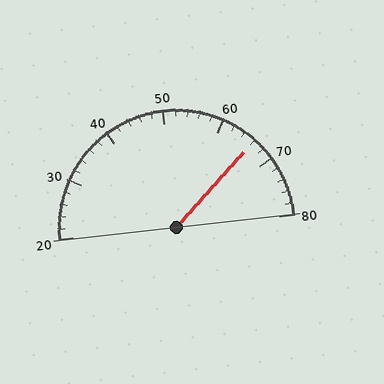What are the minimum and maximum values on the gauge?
The gauge ranges from 20 to 80.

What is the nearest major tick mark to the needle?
The nearest major tick mark is 70.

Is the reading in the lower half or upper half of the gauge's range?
The reading is in the upper half of the range (20 to 80).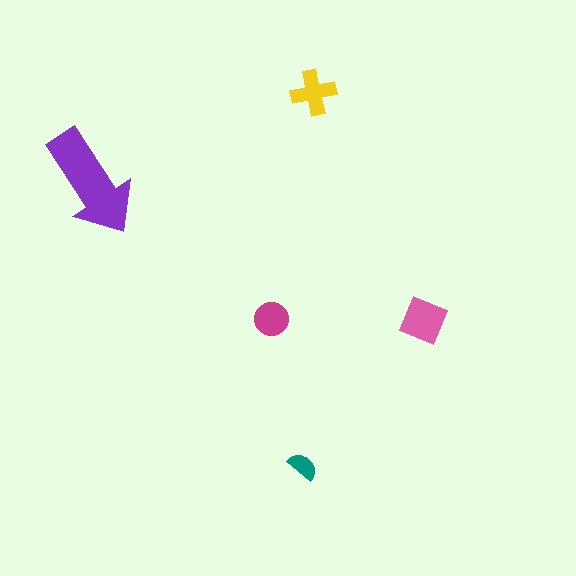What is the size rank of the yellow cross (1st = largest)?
3rd.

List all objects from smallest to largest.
The teal semicircle, the magenta circle, the yellow cross, the pink diamond, the purple arrow.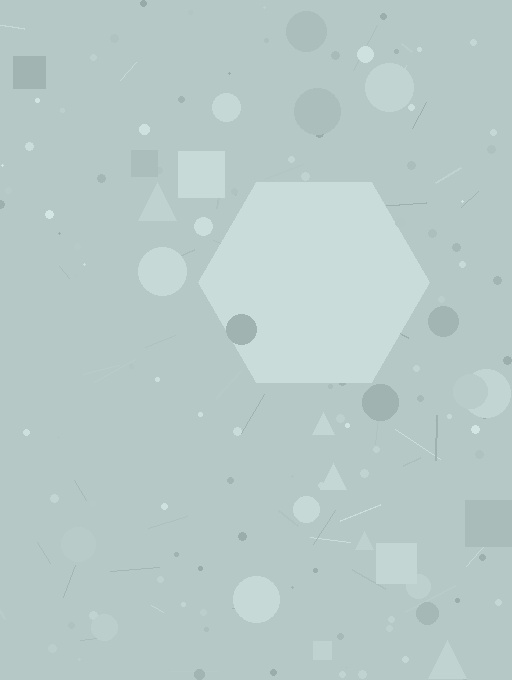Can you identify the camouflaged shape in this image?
The camouflaged shape is a hexagon.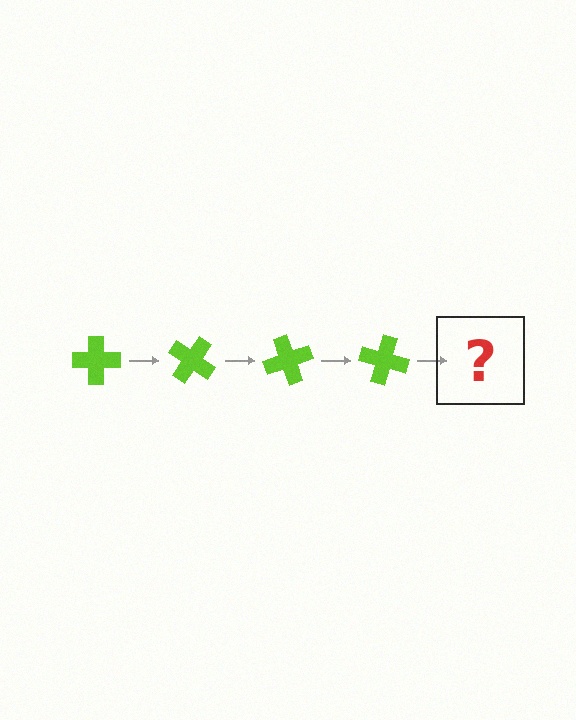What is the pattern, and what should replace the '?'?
The pattern is that the cross rotates 35 degrees each step. The '?' should be a lime cross rotated 140 degrees.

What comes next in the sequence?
The next element should be a lime cross rotated 140 degrees.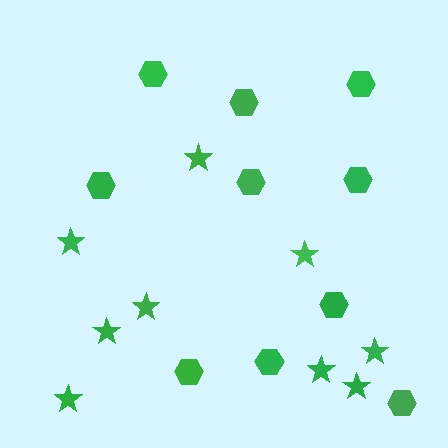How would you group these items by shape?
There are 2 groups: one group of hexagons (10) and one group of stars (9).